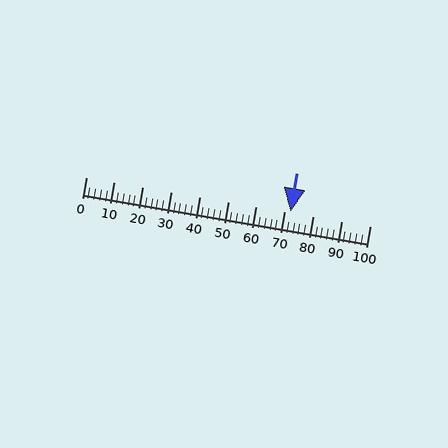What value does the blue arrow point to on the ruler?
The blue arrow points to approximately 72.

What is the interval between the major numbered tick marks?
The major tick marks are spaced 10 units apart.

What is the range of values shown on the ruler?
The ruler shows values from 0 to 100.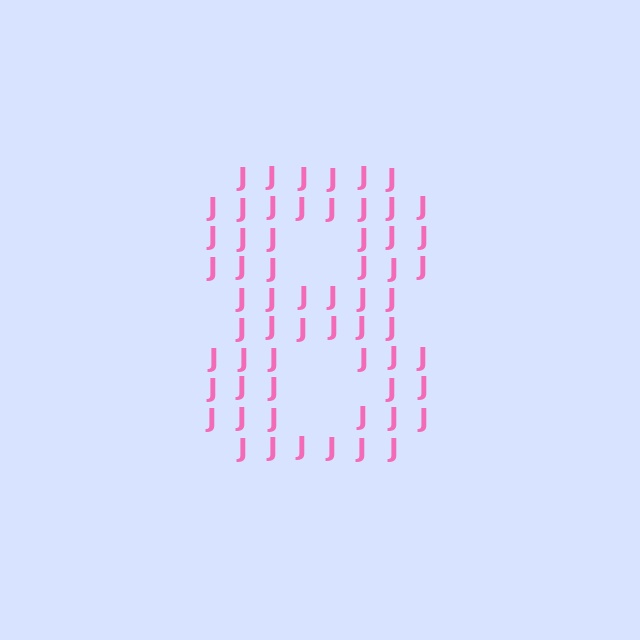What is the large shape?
The large shape is the digit 8.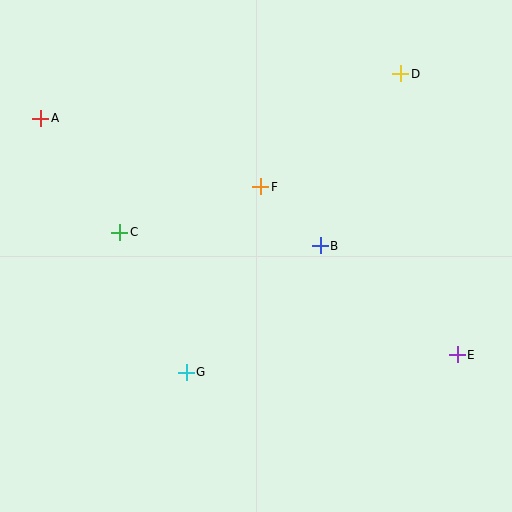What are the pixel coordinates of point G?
Point G is at (186, 372).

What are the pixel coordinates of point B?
Point B is at (320, 246).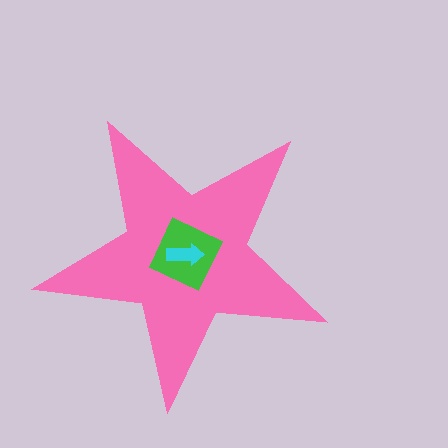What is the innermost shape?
The cyan arrow.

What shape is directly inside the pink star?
The green diamond.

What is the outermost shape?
The pink star.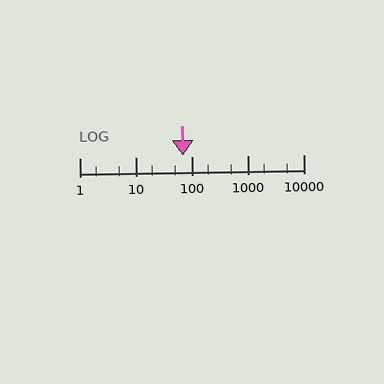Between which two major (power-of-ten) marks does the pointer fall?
The pointer is between 10 and 100.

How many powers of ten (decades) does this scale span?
The scale spans 4 decades, from 1 to 10000.